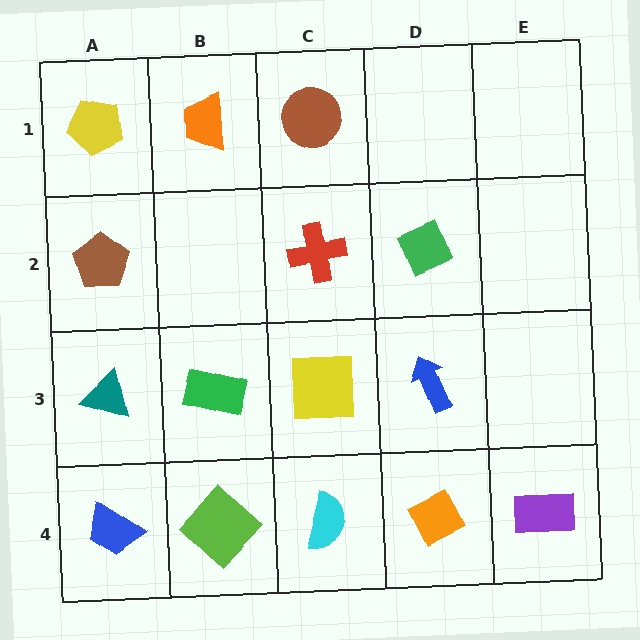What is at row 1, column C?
A brown circle.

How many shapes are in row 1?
3 shapes.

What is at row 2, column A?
A brown pentagon.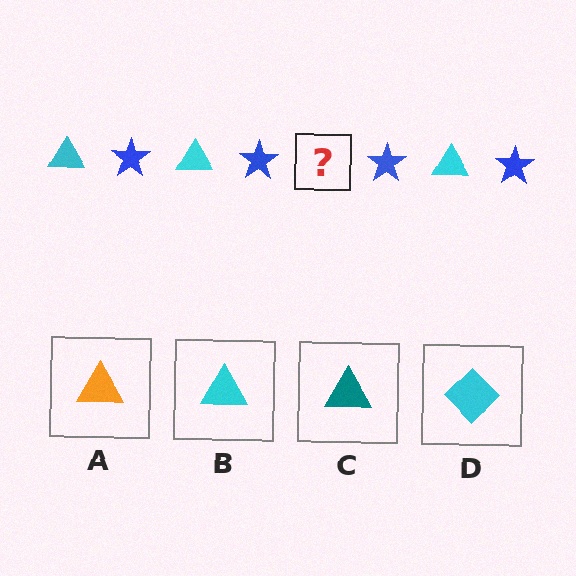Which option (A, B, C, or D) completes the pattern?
B.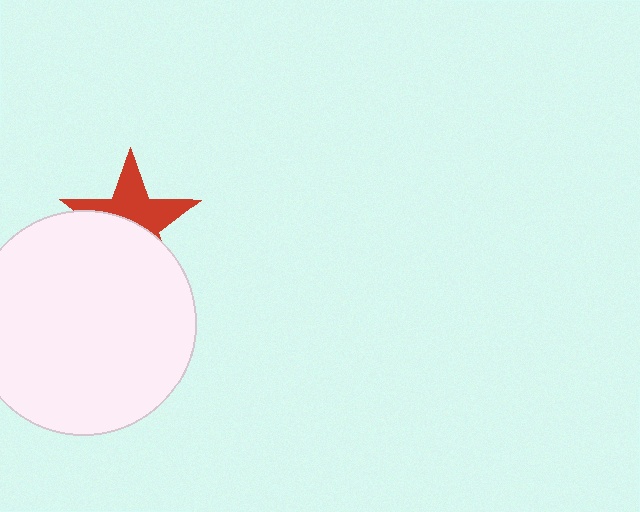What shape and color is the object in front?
The object in front is a white circle.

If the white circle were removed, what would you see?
You would see the complete red star.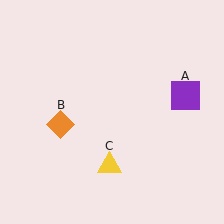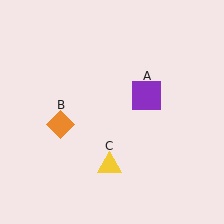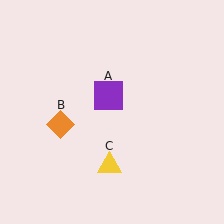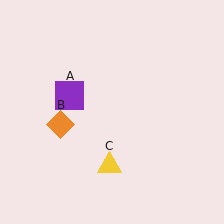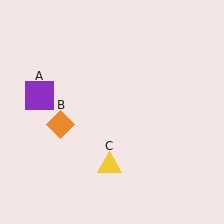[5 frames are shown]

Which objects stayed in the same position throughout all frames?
Orange diamond (object B) and yellow triangle (object C) remained stationary.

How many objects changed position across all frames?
1 object changed position: purple square (object A).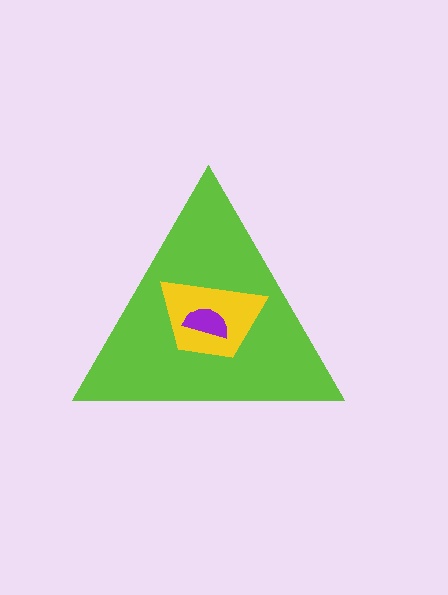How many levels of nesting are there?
3.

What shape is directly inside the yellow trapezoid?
The purple semicircle.